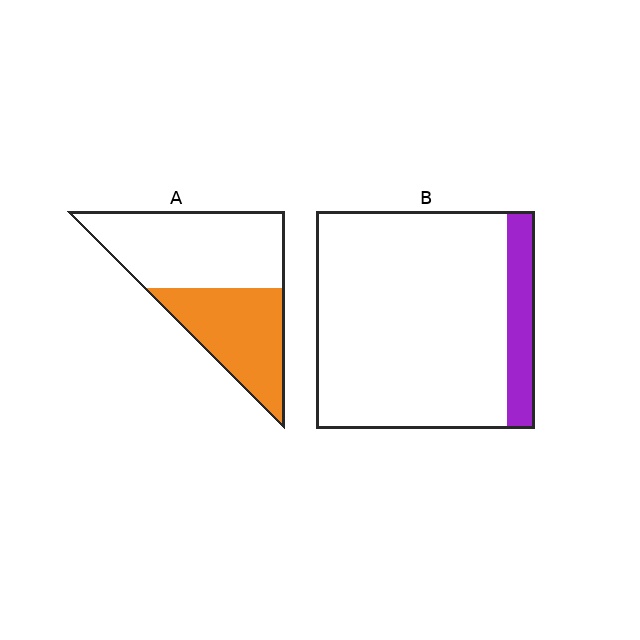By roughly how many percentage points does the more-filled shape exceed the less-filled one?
By roughly 30 percentage points (A over B).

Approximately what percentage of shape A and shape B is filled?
A is approximately 40% and B is approximately 15%.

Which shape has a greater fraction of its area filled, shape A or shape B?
Shape A.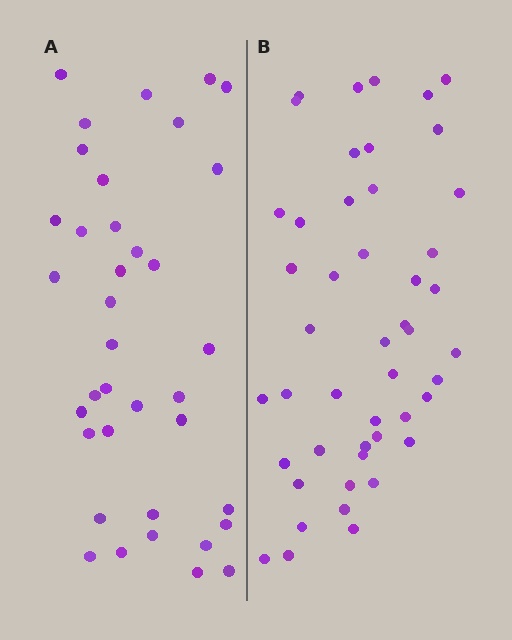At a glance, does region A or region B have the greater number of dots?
Region B (the right region) has more dots.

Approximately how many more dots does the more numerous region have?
Region B has roughly 10 or so more dots than region A.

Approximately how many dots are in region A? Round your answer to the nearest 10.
About 40 dots. (The exact count is 37, which rounds to 40.)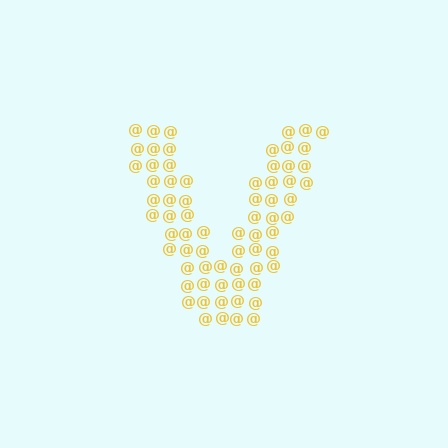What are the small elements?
The small elements are at signs.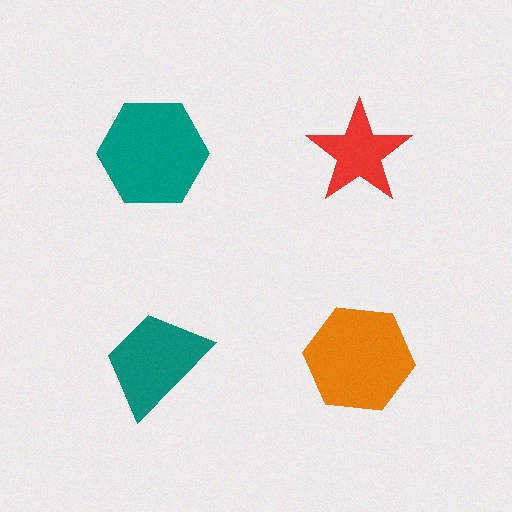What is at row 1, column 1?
A teal hexagon.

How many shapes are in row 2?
2 shapes.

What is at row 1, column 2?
A red star.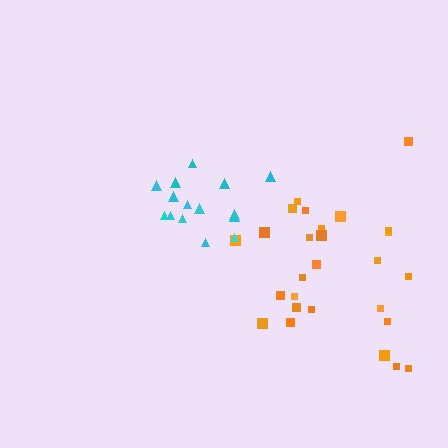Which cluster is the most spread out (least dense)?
Orange.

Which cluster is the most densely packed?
Cyan.